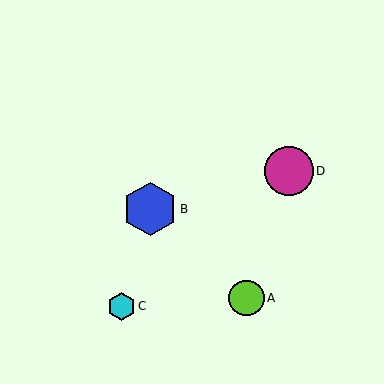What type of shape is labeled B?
Shape B is a blue hexagon.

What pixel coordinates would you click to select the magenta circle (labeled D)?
Click at (289, 171) to select the magenta circle D.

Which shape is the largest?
The blue hexagon (labeled B) is the largest.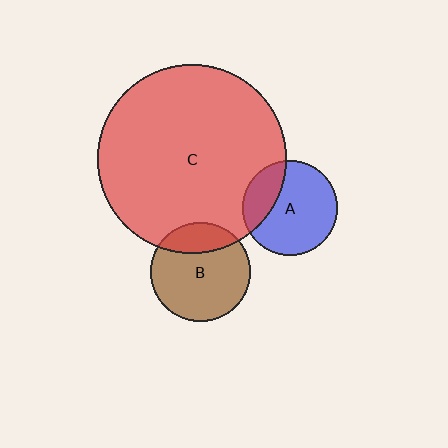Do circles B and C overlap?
Yes.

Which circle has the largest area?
Circle C (red).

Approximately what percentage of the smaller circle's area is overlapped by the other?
Approximately 25%.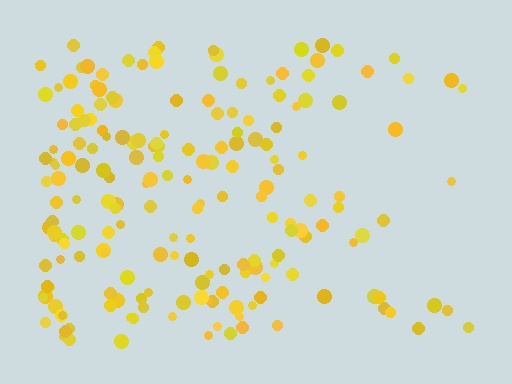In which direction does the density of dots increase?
From right to left, with the left side densest.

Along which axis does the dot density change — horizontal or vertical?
Horizontal.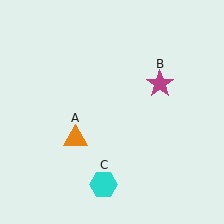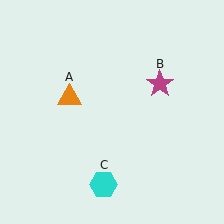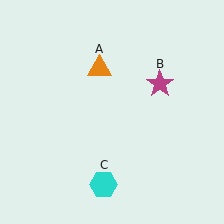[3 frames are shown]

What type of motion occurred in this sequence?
The orange triangle (object A) rotated clockwise around the center of the scene.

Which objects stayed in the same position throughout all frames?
Magenta star (object B) and cyan hexagon (object C) remained stationary.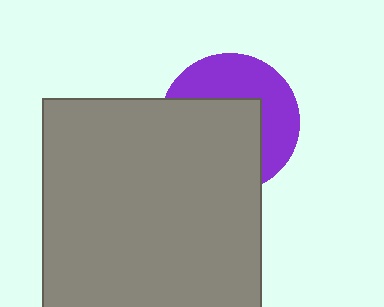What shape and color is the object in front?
The object in front is a gray square.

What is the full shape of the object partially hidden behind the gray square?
The partially hidden object is a purple circle.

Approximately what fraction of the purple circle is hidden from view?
Roughly 55% of the purple circle is hidden behind the gray square.